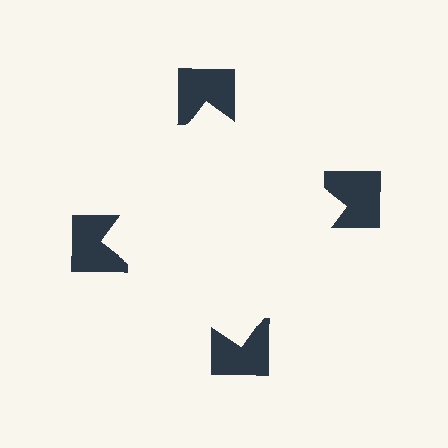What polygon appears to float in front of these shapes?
An illusory square — its edges are inferred from the aligned wedge cuts in the notched squares, not physically drawn.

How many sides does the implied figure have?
4 sides.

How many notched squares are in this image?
There are 4 — one at each vertex of the illusory square.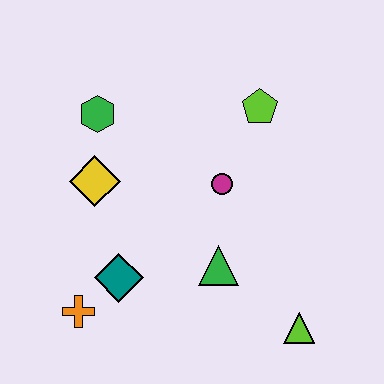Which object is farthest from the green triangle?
The green hexagon is farthest from the green triangle.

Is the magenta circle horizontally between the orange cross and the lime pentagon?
Yes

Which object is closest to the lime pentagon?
The magenta circle is closest to the lime pentagon.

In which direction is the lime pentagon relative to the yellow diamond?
The lime pentagon is to the right of the yellow diamond.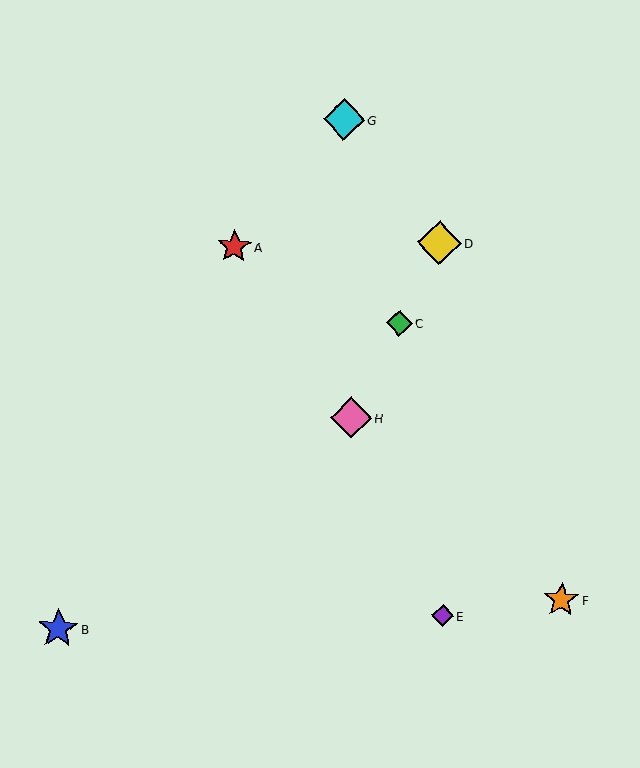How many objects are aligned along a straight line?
3 objects (C, D, H) are aligned along a straight line.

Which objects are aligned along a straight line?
Objects C, D, H are aligned along a straight line.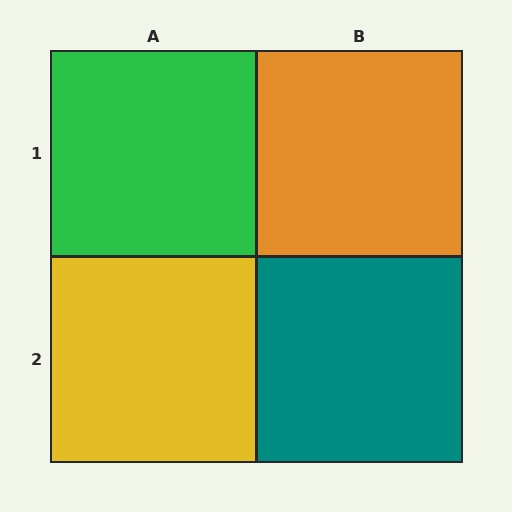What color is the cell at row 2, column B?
Teal.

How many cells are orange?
1 cell is orange.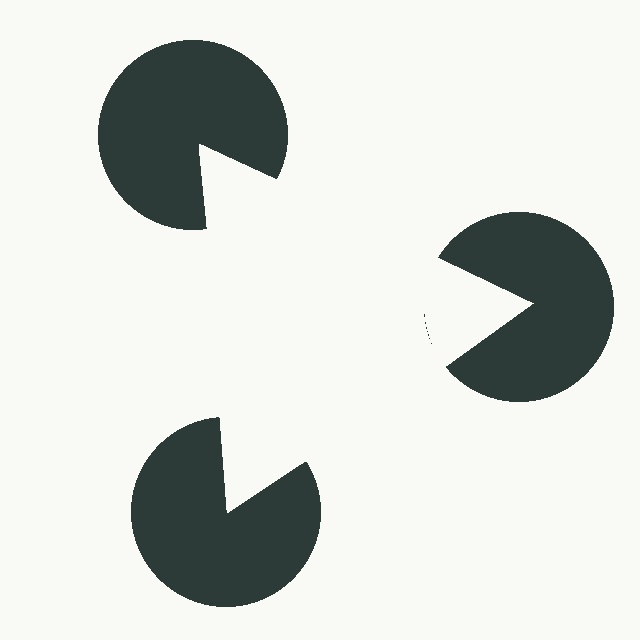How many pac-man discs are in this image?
There are 3 — one at each vertex of the illusory triangle.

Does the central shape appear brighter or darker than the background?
It typically appears slightly brighter than the background, even though no actual brightness change is drawn.